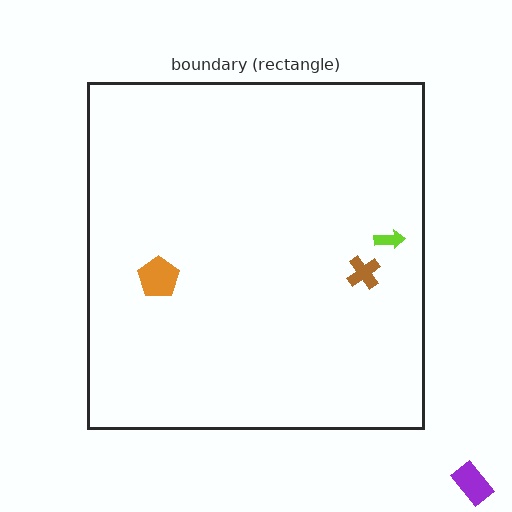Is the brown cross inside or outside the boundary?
Inside.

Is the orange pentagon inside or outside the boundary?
Inside.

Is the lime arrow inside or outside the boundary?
Inside.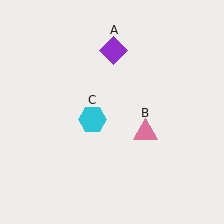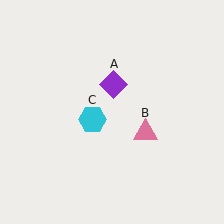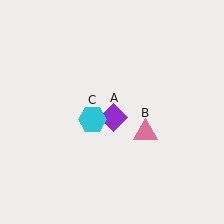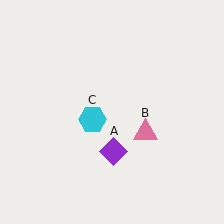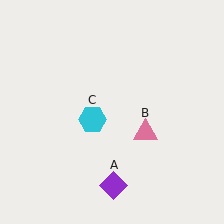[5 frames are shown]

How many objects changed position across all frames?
1 object changed position: purple diamond (object A).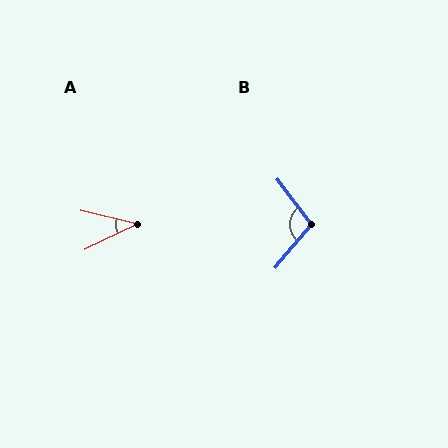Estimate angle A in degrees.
Approximately 40 degrees.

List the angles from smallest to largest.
A (40°), B (103°).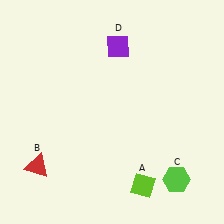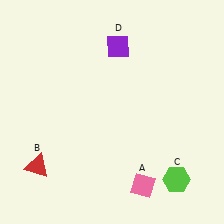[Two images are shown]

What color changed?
The diamond (A) changed from lime in Image 1 to pink in Image 2.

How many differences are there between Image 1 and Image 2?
There is 1 difference between the two images.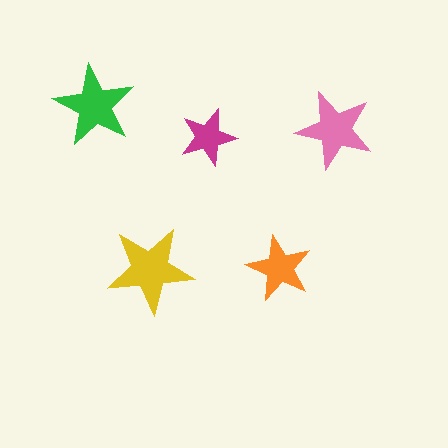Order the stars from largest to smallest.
the yellow one, the green one, the pink one, the orange one, the magenta one.